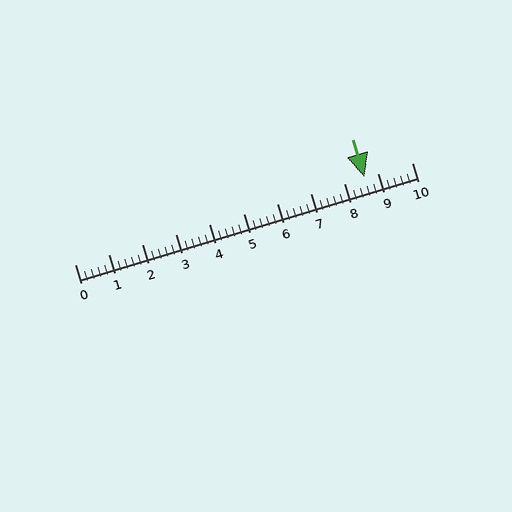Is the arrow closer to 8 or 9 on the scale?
The arrow is closer to 9.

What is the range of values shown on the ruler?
The ruler shows values from 0 to 10.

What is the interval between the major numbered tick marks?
The major tick marks are spaced 1 units apart.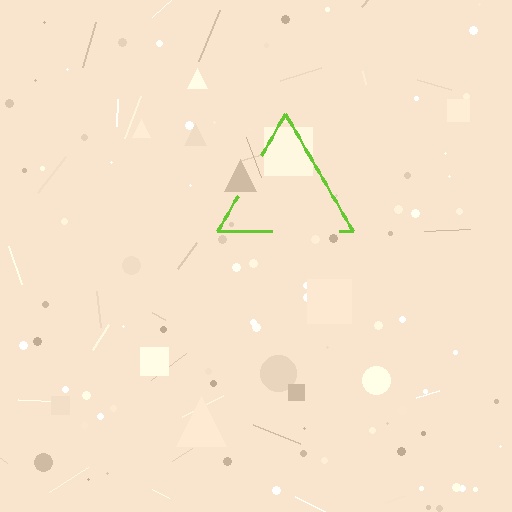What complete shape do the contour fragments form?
The contour fragments form a triangle.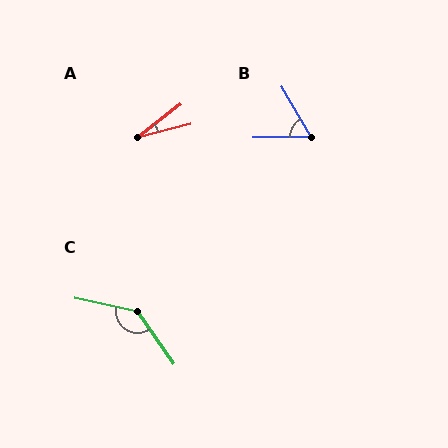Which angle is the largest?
C, at approximately 136 degrees.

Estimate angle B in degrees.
Approximately 60 degrees.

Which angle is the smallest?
A, at approximately 23 degrees.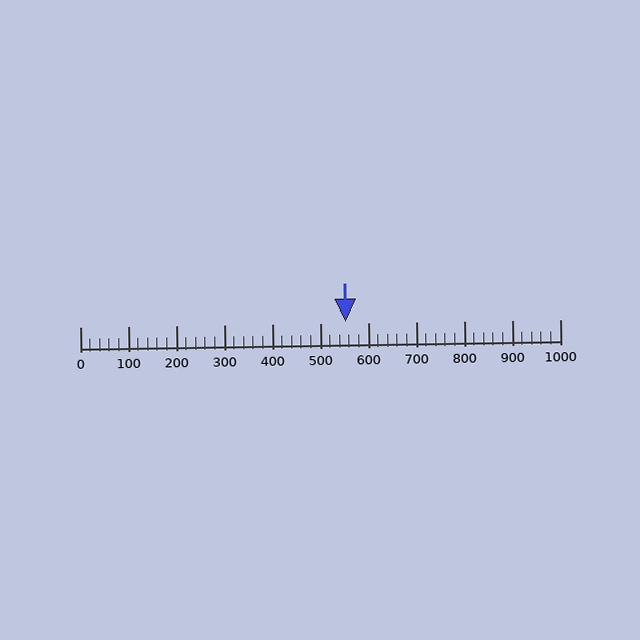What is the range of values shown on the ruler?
The ruler shows values from 0 to 1000.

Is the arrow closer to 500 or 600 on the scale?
The arrow is closer to 600.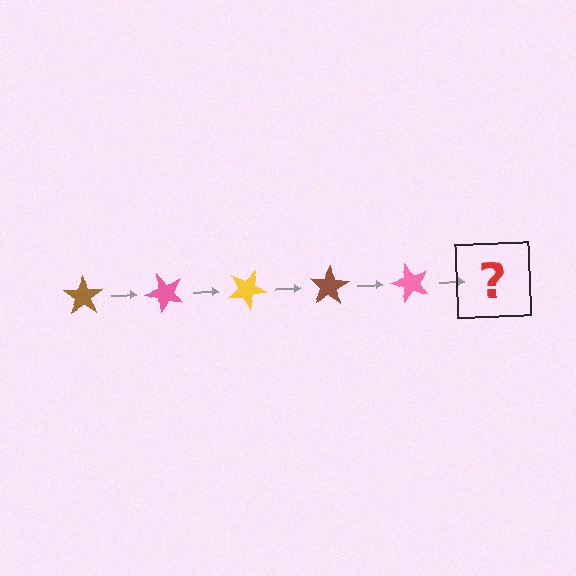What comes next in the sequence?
The next element should be a yellow star, rotated 250 degrees from the start.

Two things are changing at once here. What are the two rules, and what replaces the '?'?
The two rules are that it rotates 50 degrees each step and the color cycles through brown, pink, and yellow. The '?' should be a yellow star, rotated 250 degrees from the start.